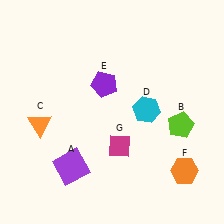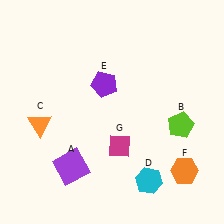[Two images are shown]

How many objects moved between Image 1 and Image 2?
1 object moved between the two images.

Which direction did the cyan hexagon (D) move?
The cyan hexagon (D) moved down.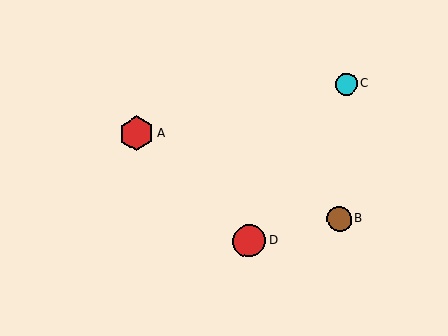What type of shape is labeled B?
Shape B is a brown circle.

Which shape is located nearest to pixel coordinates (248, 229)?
The red circle (labeled D) at (249, 241) is nearest to that location.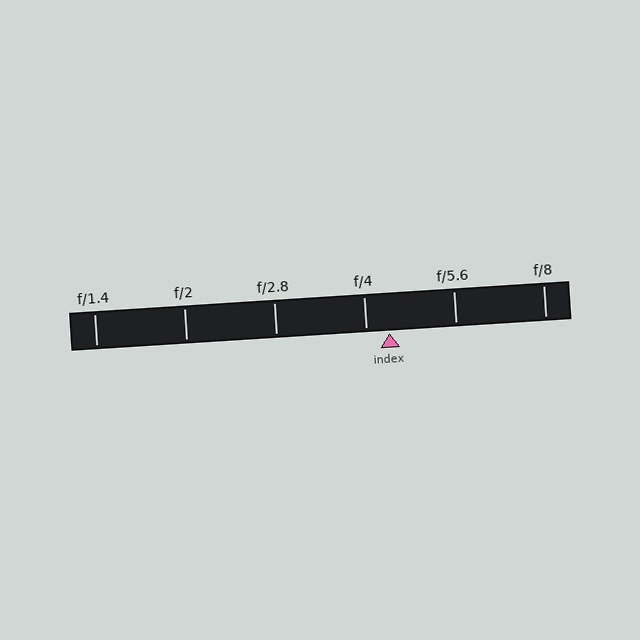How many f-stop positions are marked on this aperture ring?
There are 6 f-stop positions marked.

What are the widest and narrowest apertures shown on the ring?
The widest aperture shown is f/1.4 and the narrowest is f/8.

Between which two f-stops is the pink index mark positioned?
The index mark is between f/4 and f/5.6.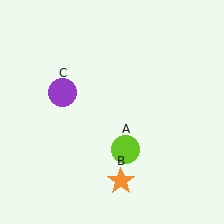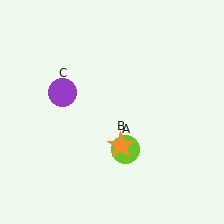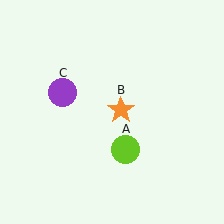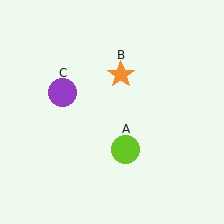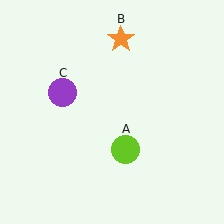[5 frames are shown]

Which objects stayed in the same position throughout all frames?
Lime circle (object A) and purple circle (object C) remained stationary.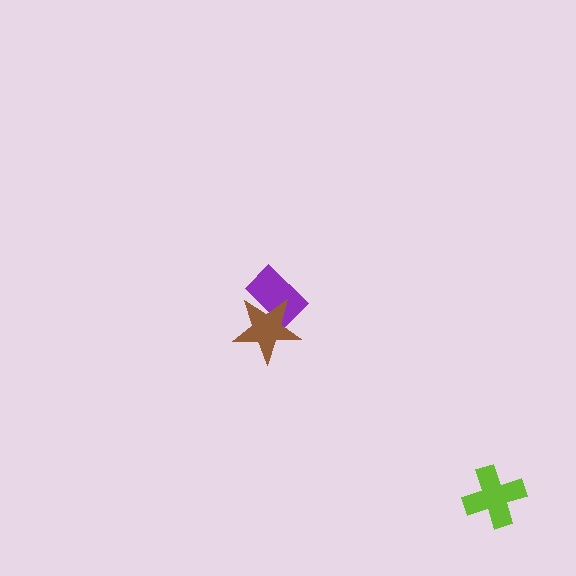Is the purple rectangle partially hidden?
Yes, it is partially covered by another shape.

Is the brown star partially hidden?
No, no other shape covers it.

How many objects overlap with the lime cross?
0 objects overlap with the lime cross.